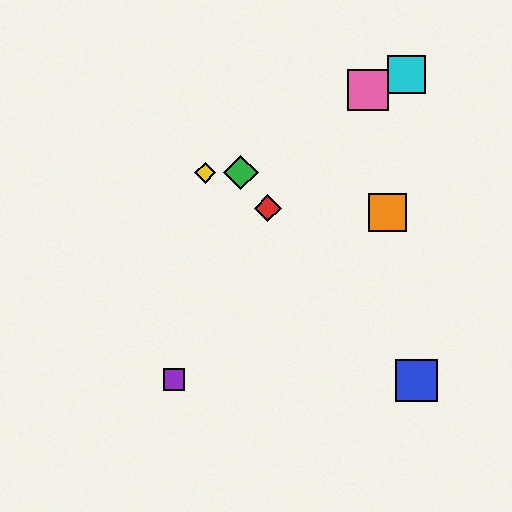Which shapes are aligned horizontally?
The green diamond, the yellow diamond are aligned horizontally.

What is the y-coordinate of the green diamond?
The green diamond is at y≈173.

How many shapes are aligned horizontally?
2 shapes (the green diamond, the yellow diamond) are aligned horizontally.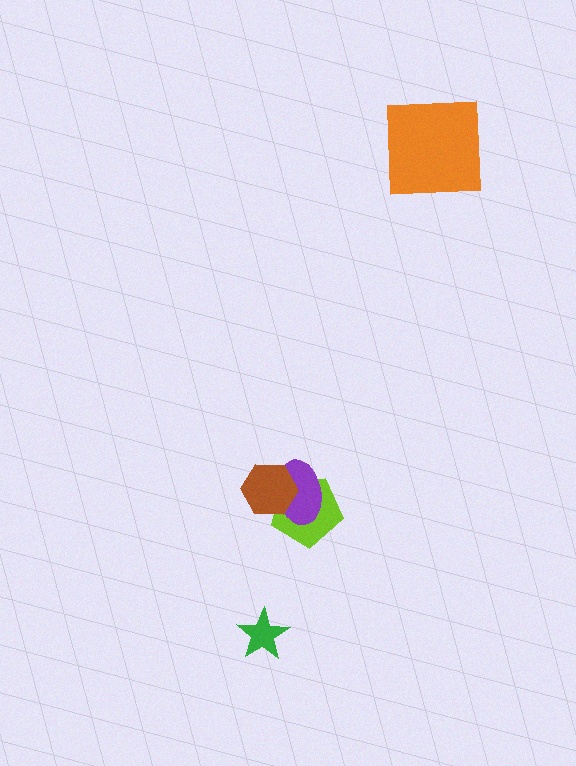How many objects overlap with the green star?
0 objects overlap with the green star.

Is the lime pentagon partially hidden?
Yes, it is partially covered by another shape.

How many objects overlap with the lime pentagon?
2 objects overlap with the lime pentagon.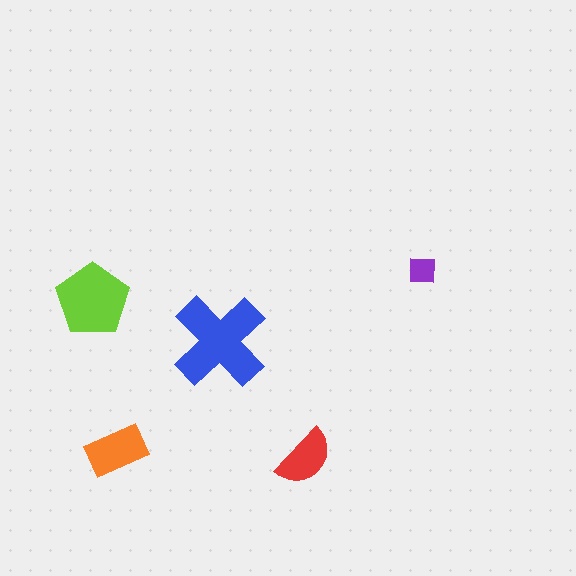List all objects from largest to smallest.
The blue cross, the lime pentagon, the orange rectangle, the red semicircle, the purple square.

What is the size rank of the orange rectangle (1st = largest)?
3rd.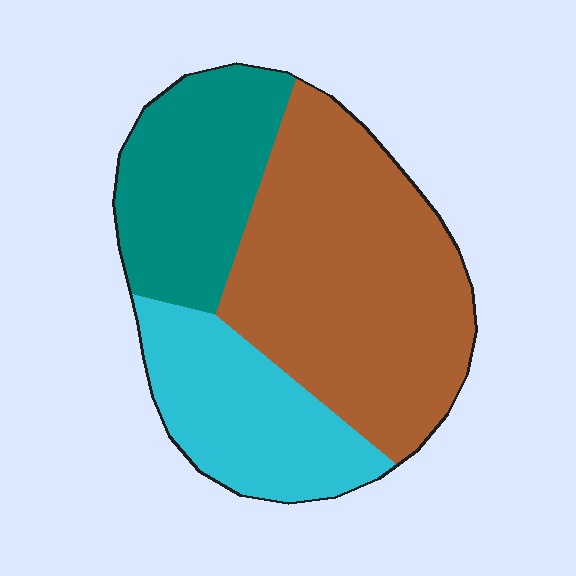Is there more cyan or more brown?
Brown.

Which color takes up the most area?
Brown, at roughly 50%.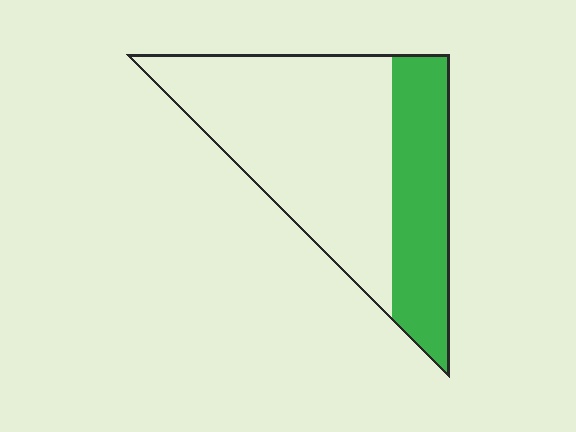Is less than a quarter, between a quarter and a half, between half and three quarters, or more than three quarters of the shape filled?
Between a quarter and a half.